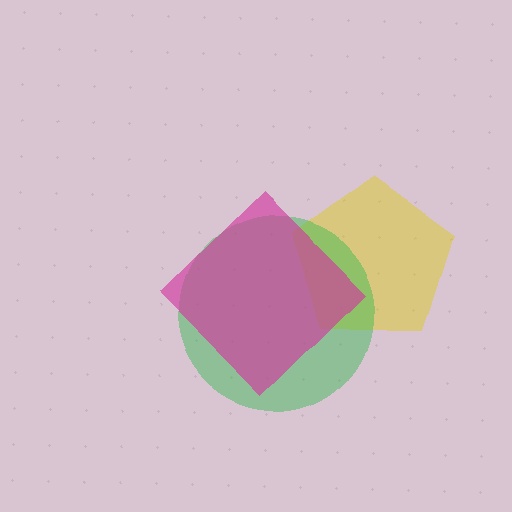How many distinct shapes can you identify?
There are 3 distinct shapes: a yellow pentagon, a green circle, a magenta diamond.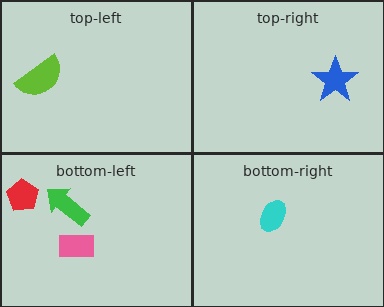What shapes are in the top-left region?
The lime semicircle.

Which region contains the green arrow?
The bottom-left region.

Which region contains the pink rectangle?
The bottom-left region.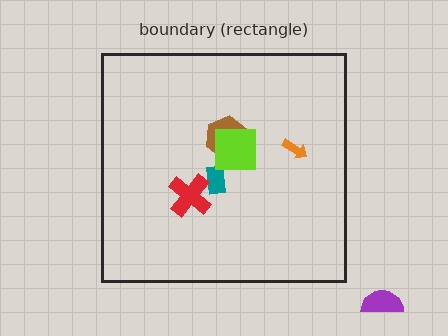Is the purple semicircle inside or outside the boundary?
Outside.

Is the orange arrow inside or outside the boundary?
Inside.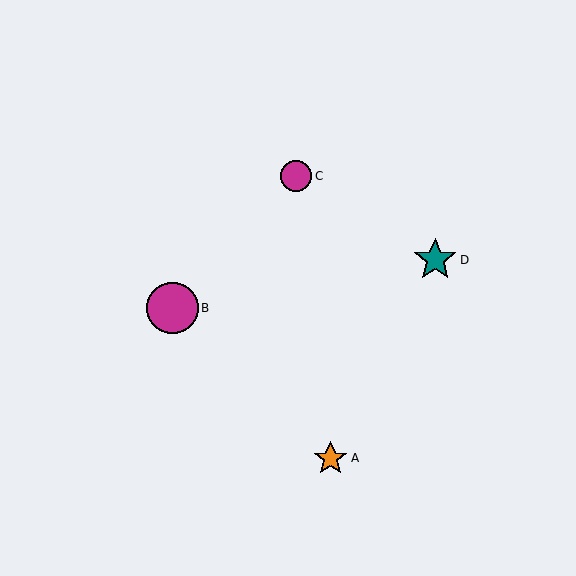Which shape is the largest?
The magenta circle (labeled B) is the largest.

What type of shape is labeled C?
Shape C is a magenta circle.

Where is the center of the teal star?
The center of the teal star is at (435, 260).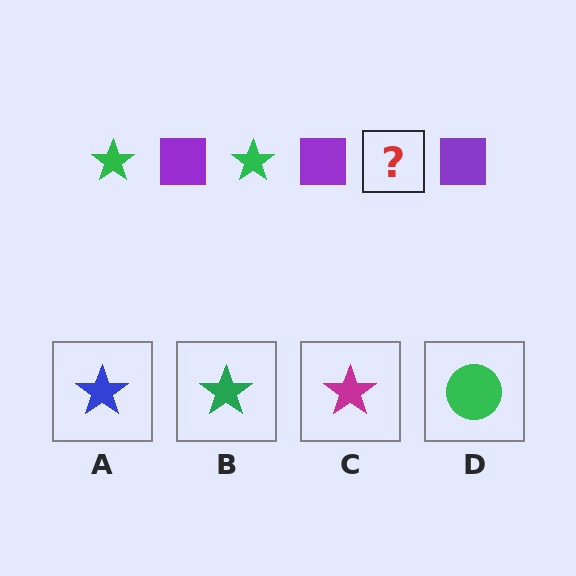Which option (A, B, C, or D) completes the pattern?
B.